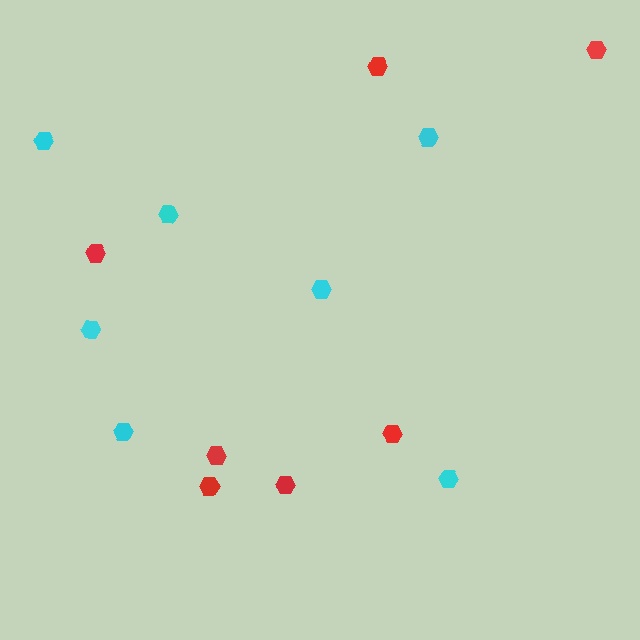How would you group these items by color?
There are 2 groups: one group of red hexagons (7) and one group of cyan hexagons (7).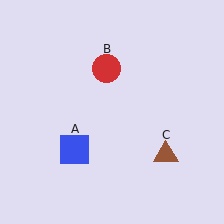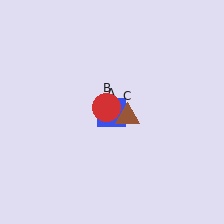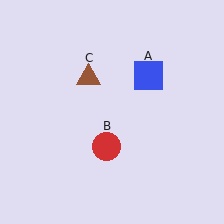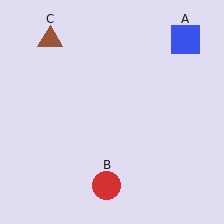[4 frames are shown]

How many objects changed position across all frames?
3 objects changed position: blue square (object A), red circle (object B), brown triangle (object C).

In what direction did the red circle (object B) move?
The red circle (object B) moved down.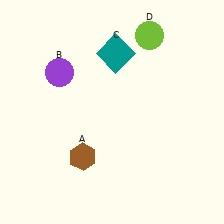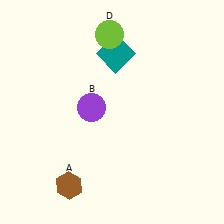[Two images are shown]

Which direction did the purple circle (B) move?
The purple circle (B) moved down.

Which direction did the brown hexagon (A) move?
The brown hexagon (A) moved down.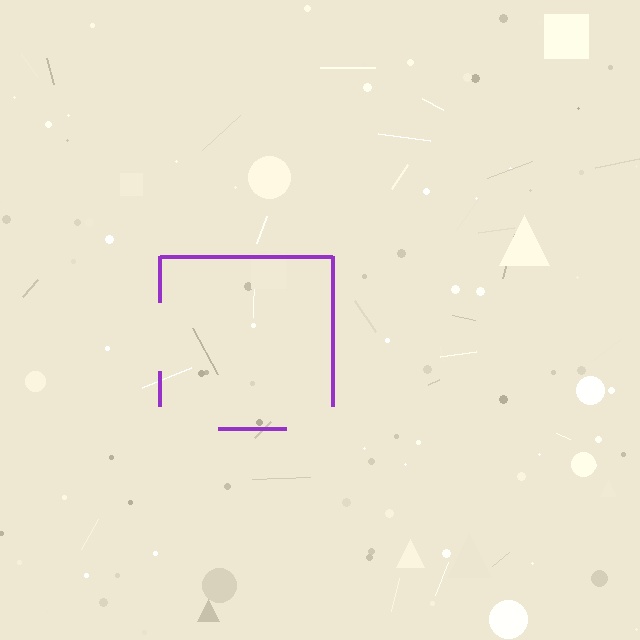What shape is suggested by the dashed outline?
The dashed outline suggests a square.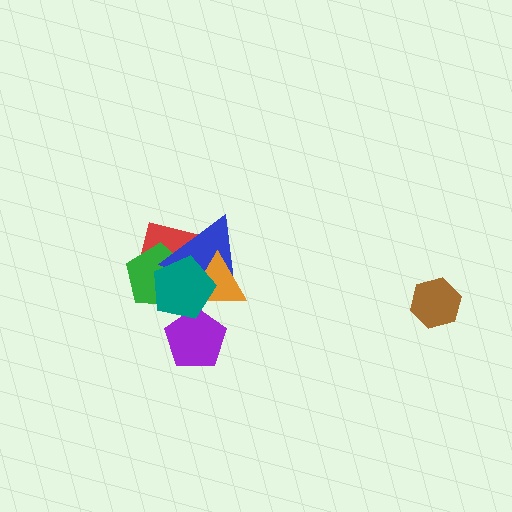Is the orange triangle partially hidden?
Yes, it is partially covered by another shape.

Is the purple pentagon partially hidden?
Yes, it is partially covered by another shape.